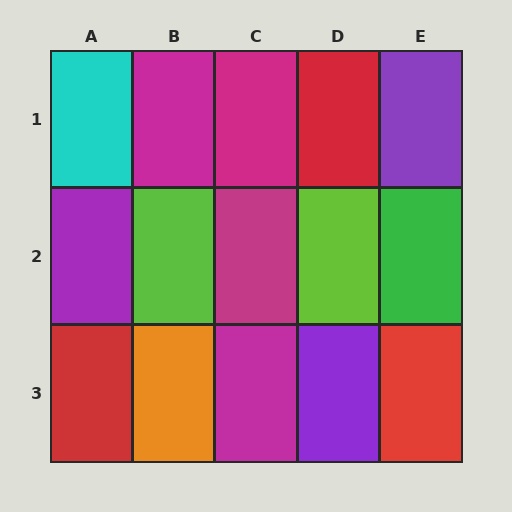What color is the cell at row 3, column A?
Red.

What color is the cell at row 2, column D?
Lime.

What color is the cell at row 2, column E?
Green.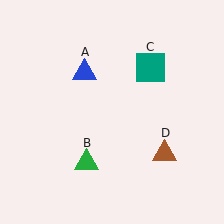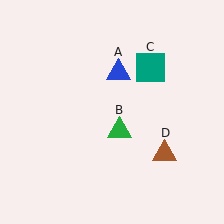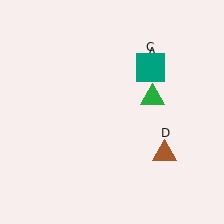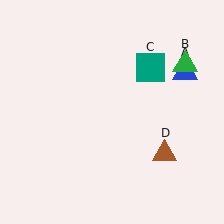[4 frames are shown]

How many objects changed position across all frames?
2 objects changed position: blue triangle (object A), green triangle (object B).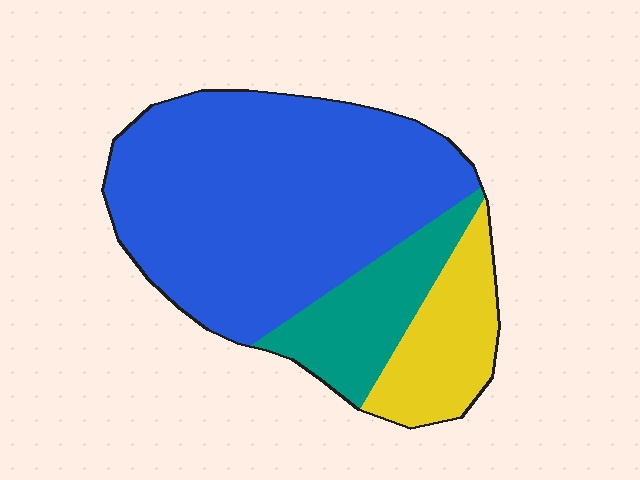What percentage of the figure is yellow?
Yellow covers around 15% of the figure.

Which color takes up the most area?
Blue, at roughly 65%.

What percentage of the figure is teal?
Teal covers around 15% of the figure.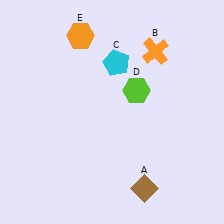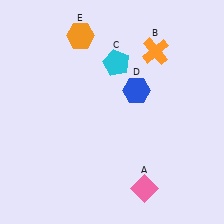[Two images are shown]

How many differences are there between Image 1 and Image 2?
There are 2 differences between the two images.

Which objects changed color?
A changed from brown to pink. D changed from lime to blue.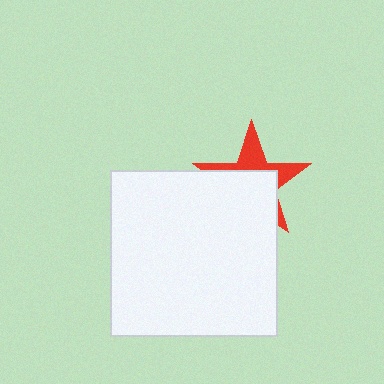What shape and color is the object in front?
The object in front is a white square.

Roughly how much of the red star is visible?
A small part of it is visible (roughly 39%).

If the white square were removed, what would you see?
You would see the complete red star.